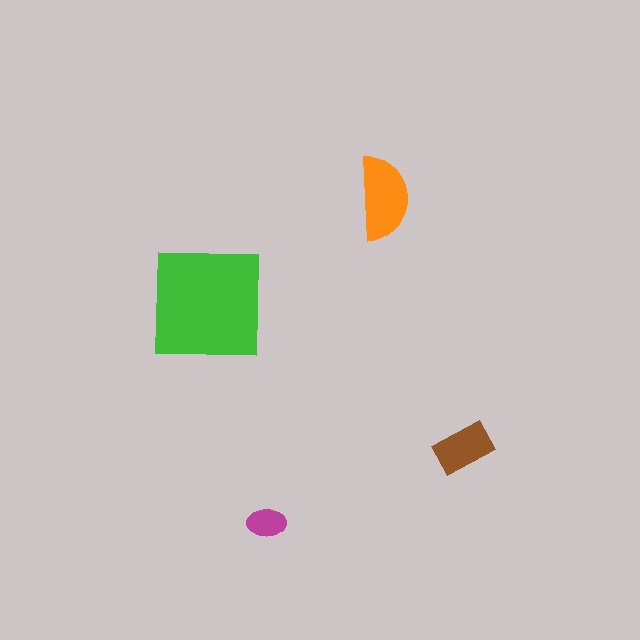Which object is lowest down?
The magenta ellipse is bottommost.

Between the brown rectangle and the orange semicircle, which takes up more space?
The orange semicircle.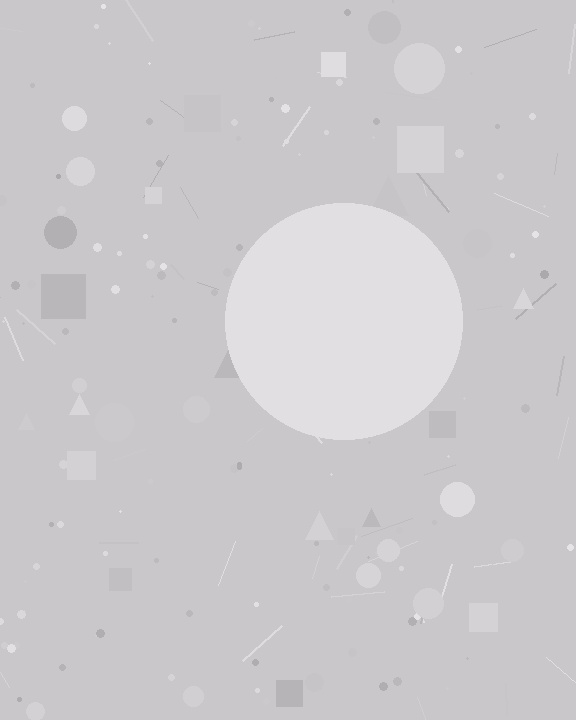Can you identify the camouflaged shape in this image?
The camouflaged shape is a circle.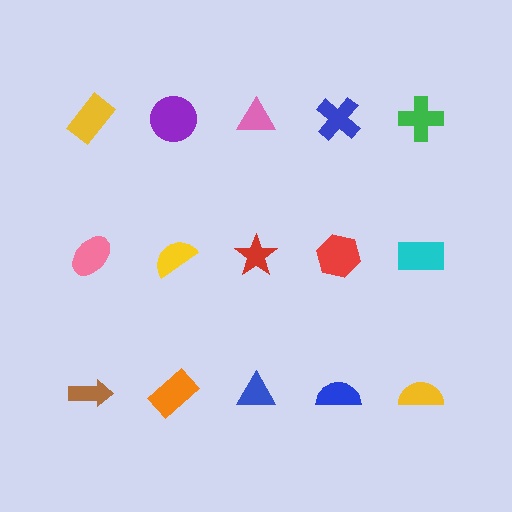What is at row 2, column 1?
A pink ellipse.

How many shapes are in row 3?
5 shapes.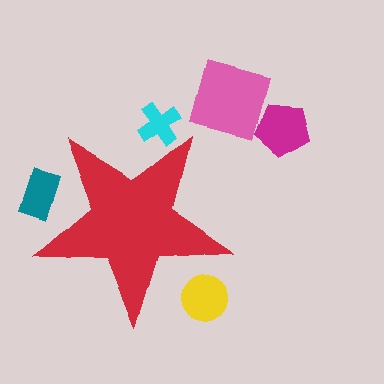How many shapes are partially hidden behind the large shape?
3 shapes are partially hidden.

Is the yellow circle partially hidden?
Yes, the yellow circle is partially hidden behind the red star.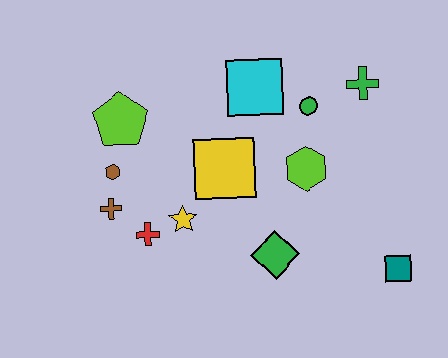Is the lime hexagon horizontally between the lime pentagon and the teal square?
Yes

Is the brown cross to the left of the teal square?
Yes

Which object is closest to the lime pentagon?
The brown hexagon is closest to the lime pentagon.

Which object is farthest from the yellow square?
The teal square is farthest from the yellow square.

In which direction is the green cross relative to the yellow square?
The green cross is to the right of the yellow square.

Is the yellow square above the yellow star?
Yes